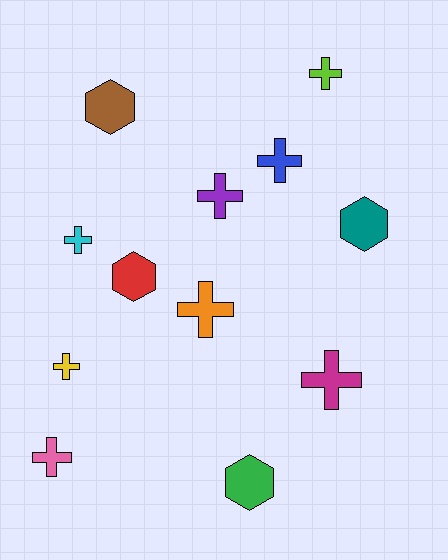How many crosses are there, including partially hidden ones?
There are 8 crosses.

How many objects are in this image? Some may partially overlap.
There are 12 objects.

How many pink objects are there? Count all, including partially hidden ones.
There is 1 pink object.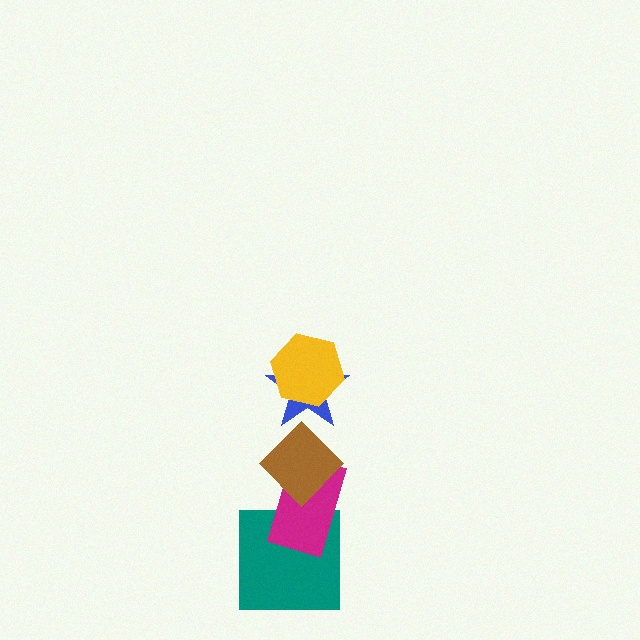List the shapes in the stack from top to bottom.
From top to bottom: the yellow hexagon, the blue star, the brown diamond, the magenta rectangle, the teal square.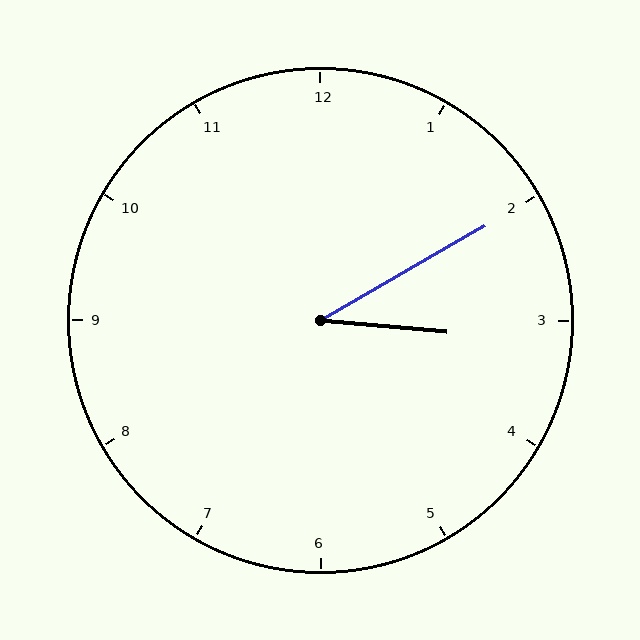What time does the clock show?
3:10.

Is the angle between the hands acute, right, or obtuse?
It is acute.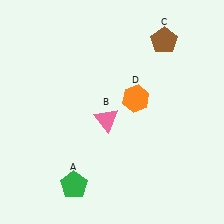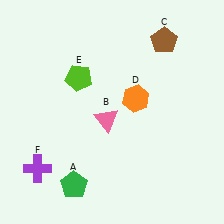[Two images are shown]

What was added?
A lime pentagon (E), a purple cross (F) were added in Image 2.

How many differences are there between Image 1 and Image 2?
There are 2 differences between the two images.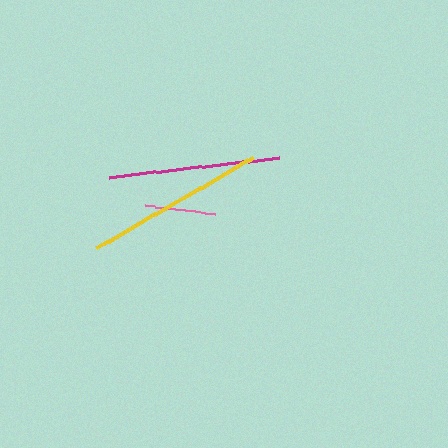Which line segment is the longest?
The yellow line is the longest at approximately 182 pixels.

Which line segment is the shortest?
The pink line is the shortest at approximately 71 pixels.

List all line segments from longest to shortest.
From longest to shortest: yellow, magenta, pink.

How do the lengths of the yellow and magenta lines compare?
The yellow and magenta lines are approximately the same length.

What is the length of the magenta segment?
The magenta segment is approximately 172 pixels long.